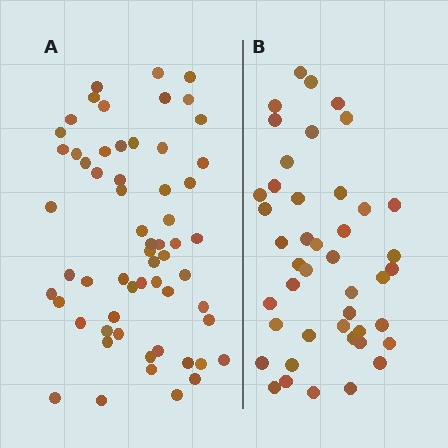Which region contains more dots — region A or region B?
Region A (the left region) has more dots.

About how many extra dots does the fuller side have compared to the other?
Region A has approximately 15 more dots than region B.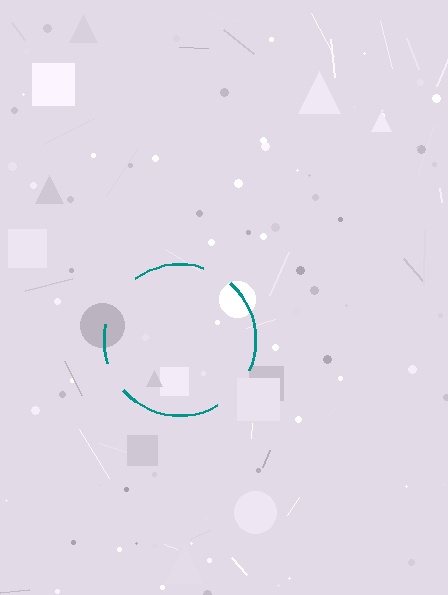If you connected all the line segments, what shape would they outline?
They would outline a circle.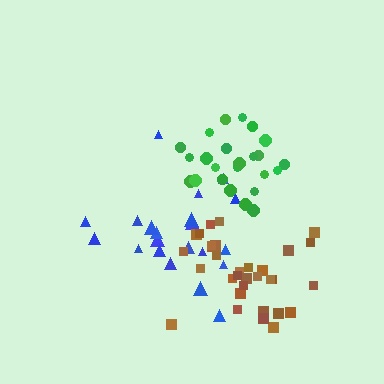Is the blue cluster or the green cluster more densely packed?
Green.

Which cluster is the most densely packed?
Green.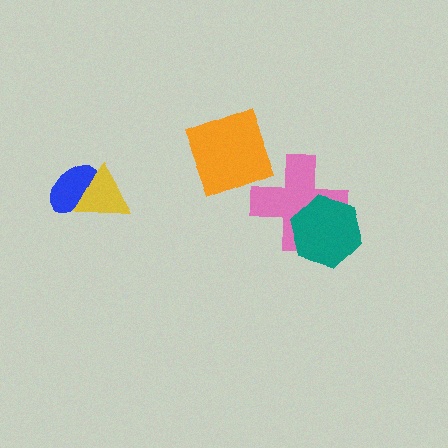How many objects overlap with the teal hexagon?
1 object overlaps with the teal hexagon.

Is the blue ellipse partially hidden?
Yes, it is partially covered by another shape.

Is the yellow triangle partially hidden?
No, no other shape covers it.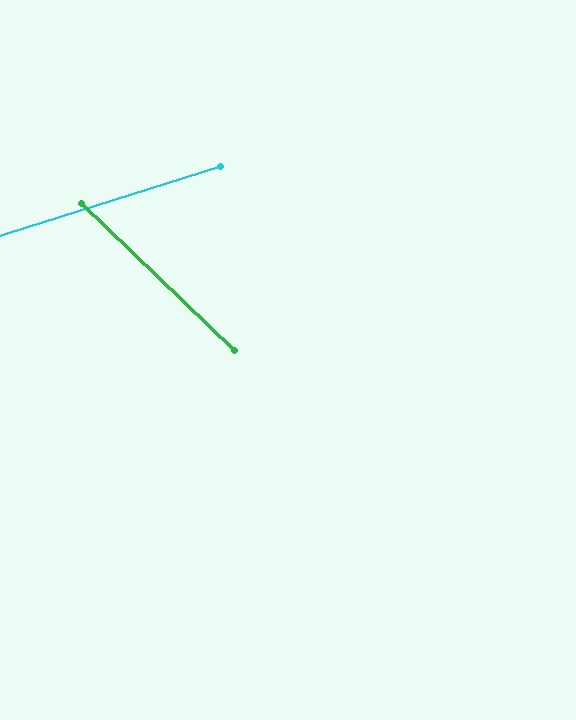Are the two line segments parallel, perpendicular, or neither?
Neither parallel nor perpendicular — they differ by about 61°.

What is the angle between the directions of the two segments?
Approximately 61 degrees.